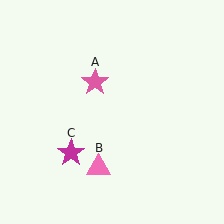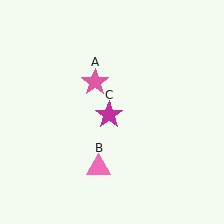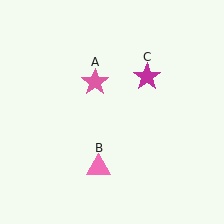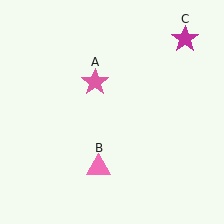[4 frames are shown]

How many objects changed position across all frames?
1 object changed position: magenta star (object C).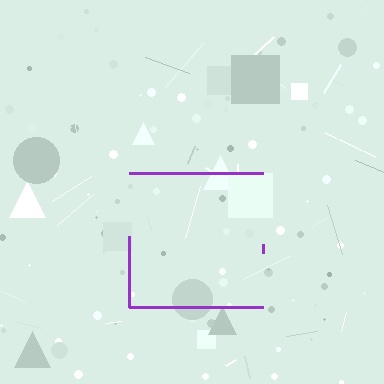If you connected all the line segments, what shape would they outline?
They would outline a square.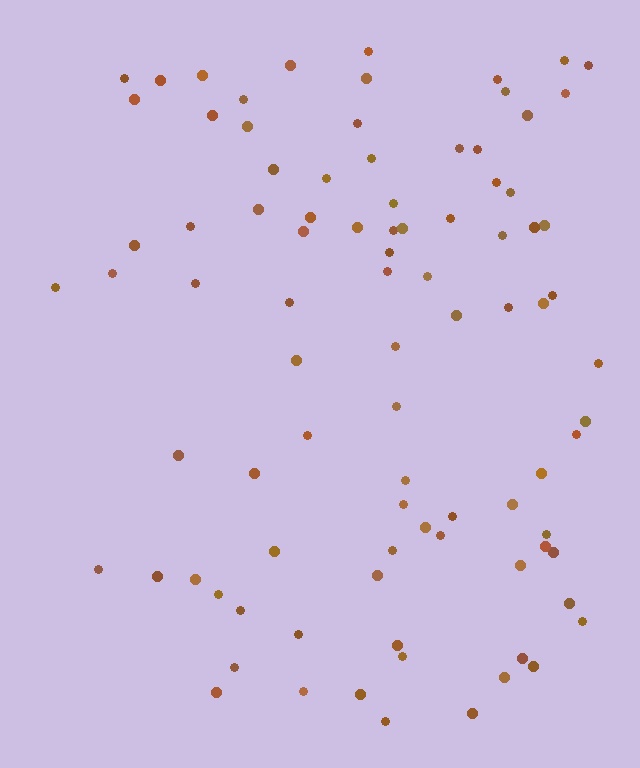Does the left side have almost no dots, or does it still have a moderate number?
Still a moderate number, just noticeably fewer than the right.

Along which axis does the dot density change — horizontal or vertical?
Horizontal.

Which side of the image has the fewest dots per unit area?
The left.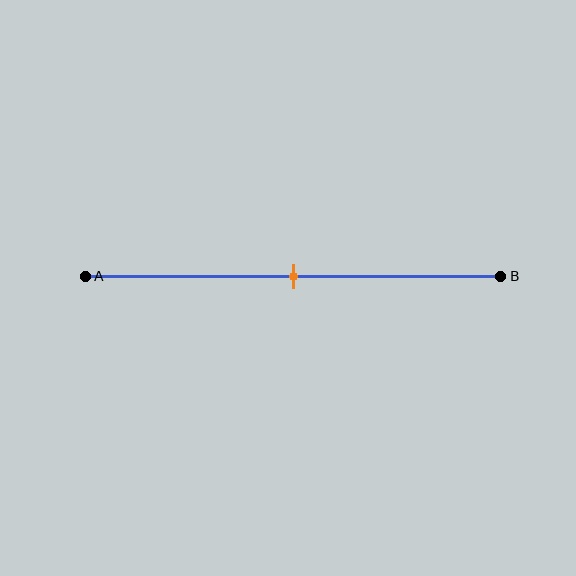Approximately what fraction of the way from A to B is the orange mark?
The orange mark is approximately 50% of the way from A to B.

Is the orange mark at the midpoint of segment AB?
Yes, the mark is approximately at the midpoint.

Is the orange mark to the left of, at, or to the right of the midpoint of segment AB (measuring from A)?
The orange mark is approximately at the midpoint of segment AB.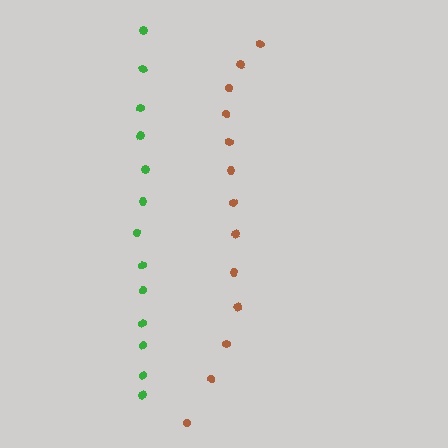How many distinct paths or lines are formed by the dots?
There are 2 distinct paths.